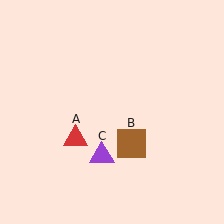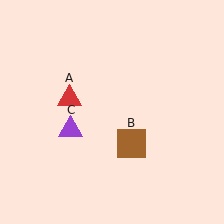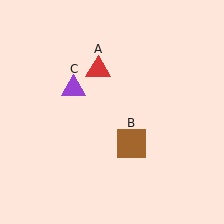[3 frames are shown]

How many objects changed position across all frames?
2 objects changed position: red triangle (object A), purple triangle (object C).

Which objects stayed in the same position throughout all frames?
Brown square (object B) remained stationary.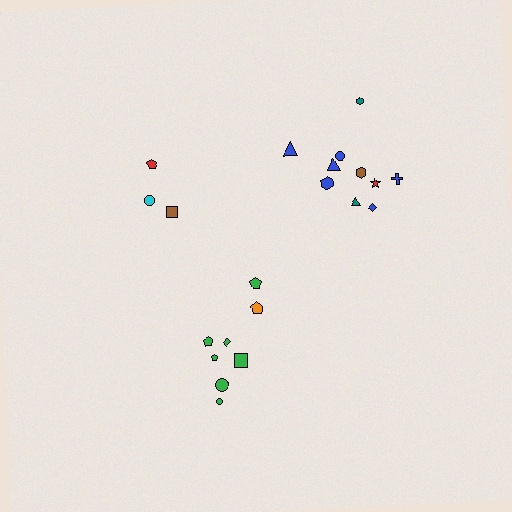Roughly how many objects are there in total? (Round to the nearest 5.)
Roughly 20 objects in total.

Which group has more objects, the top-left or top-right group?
The top-right group.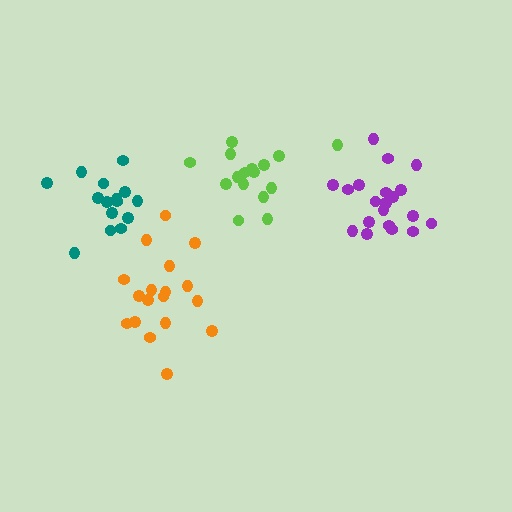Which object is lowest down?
The orange cluster is bottommost.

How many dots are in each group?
Group 1: 20 dots, Group 2: 18 dots, Group 3: 15 dots, Group 4: 16 dots (69 total).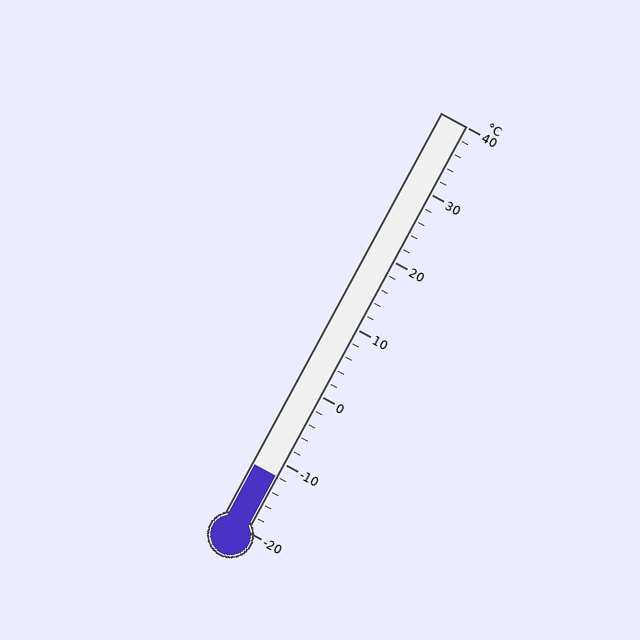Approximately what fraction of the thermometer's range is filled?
The thermometer is filled to approximately 15% of its range.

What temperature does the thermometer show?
The thermometer shows approximately -12°C.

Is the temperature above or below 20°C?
The temperature is below 20°C.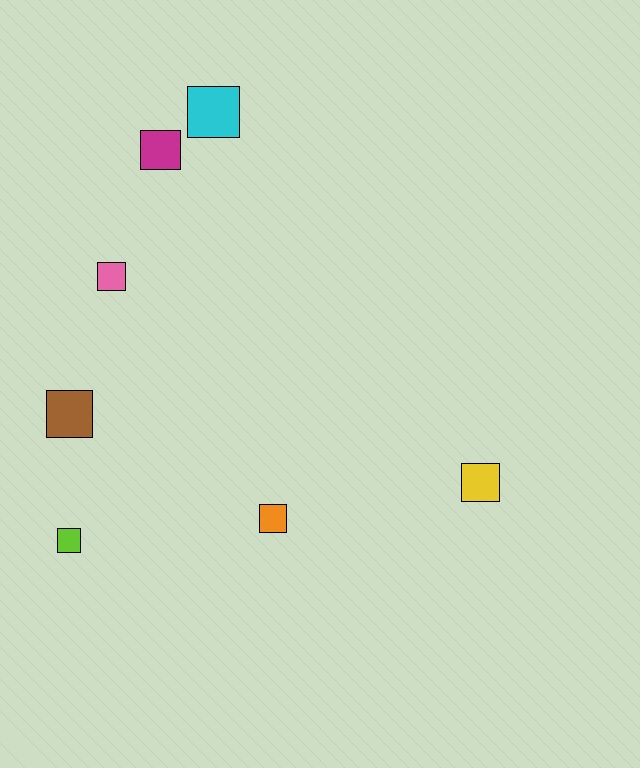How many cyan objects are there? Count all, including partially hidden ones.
There is 1 cyan object.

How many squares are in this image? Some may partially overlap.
There are 7 squares.